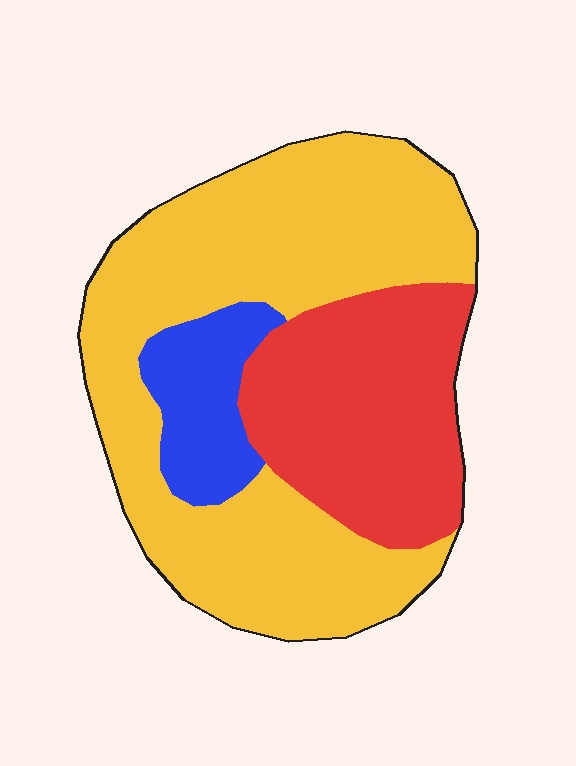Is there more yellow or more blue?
Yellow.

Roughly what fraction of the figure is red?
Red covers 29% of the figure.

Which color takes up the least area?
Blue, at roughly 10%.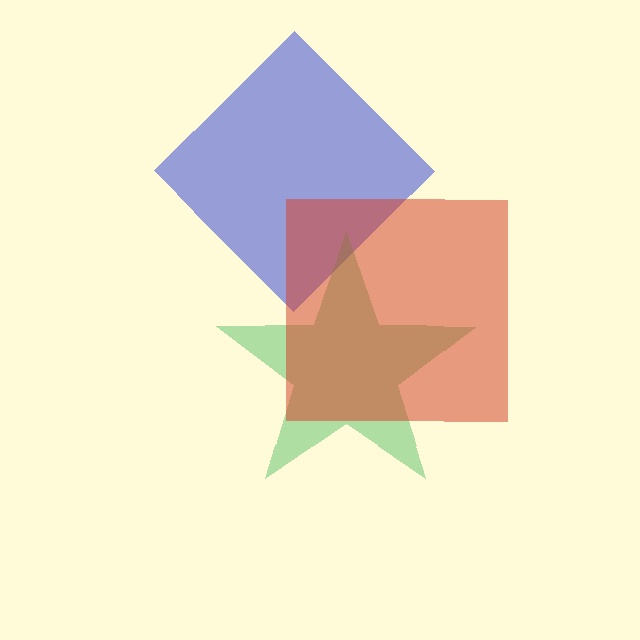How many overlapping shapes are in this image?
There are 3 overlapping shapes in the image.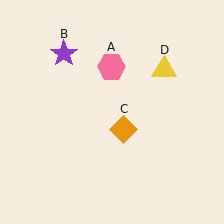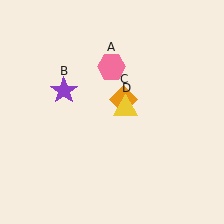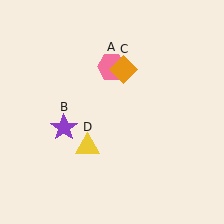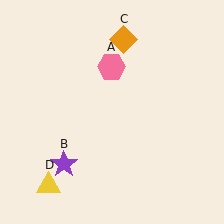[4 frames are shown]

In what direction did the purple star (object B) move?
The purple star (object B) moved down.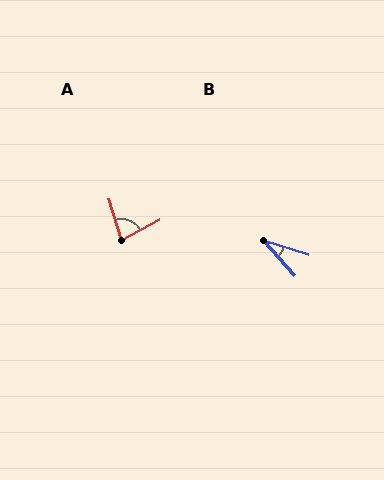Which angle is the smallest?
B, at approximately 30 degrees.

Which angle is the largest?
A, at approximately 79 degrees.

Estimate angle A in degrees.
Approximately 79 degrees.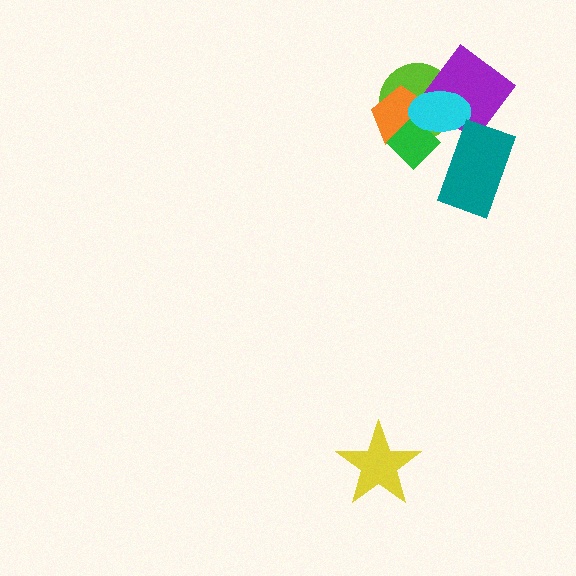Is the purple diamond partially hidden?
Yes, it is partially covered by another shape.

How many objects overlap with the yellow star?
0 objects overlap with the yellow star.